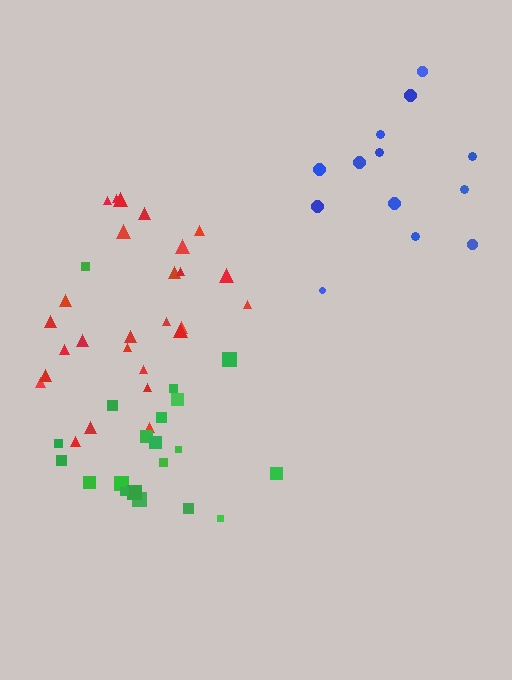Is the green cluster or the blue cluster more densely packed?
Green.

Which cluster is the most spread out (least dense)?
Blue.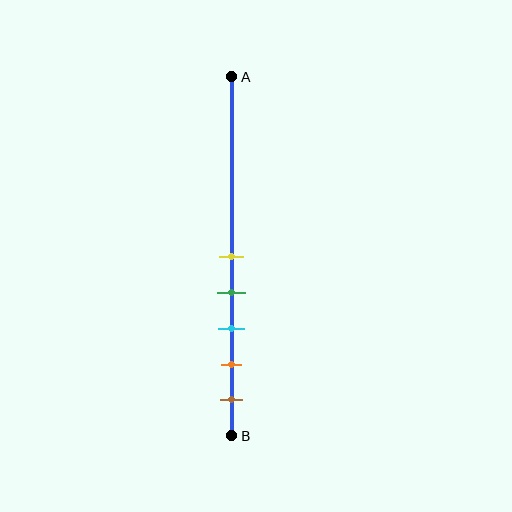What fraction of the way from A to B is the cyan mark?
The cyan mark is approximately 70% (0.7) of the way from A to B.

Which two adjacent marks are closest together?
The yellow and green marks are the closest adjacent pair.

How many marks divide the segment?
There are 5 marks dividing the segment.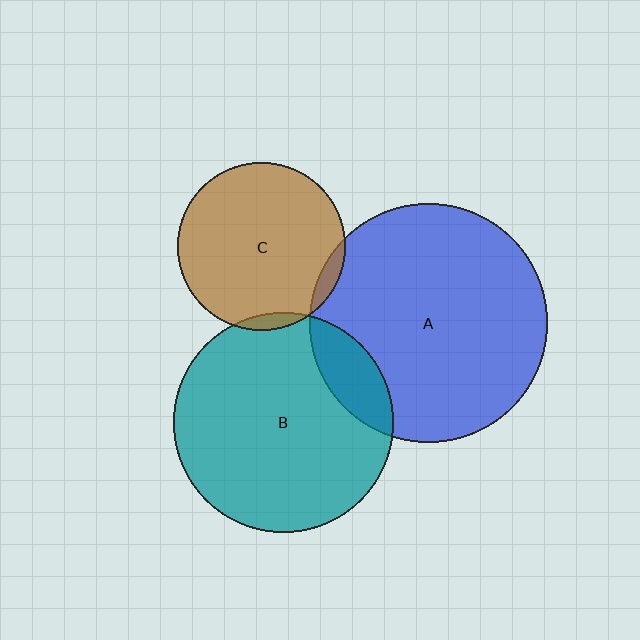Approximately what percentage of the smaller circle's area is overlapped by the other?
Approximately 15%.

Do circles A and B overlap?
Yes.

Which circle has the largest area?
Circle A (blue).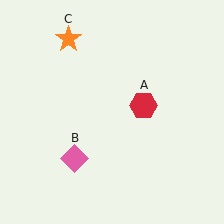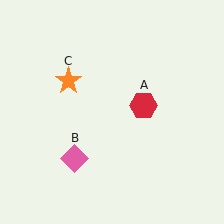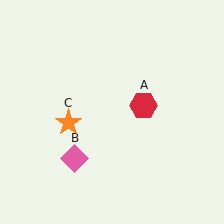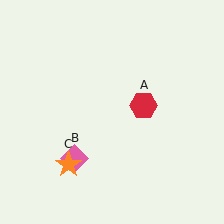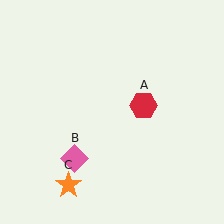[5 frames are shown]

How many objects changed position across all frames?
1 object changed position: orange star (object C).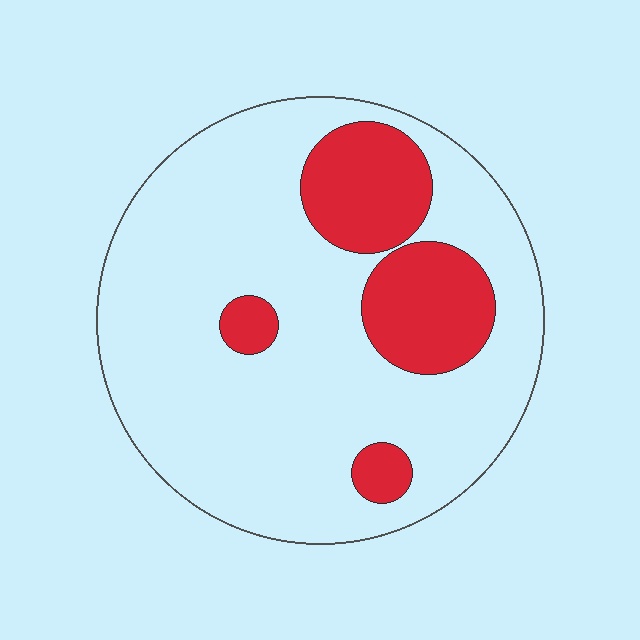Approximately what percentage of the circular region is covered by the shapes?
Approximately 20%.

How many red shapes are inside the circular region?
4.